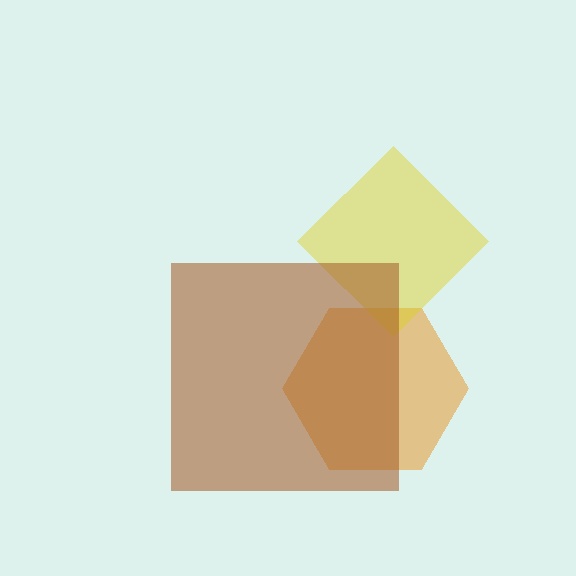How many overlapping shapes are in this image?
There are 3 overlapping shapes in the image.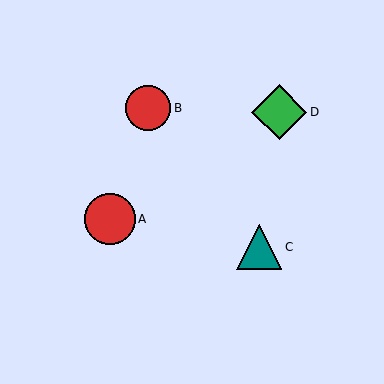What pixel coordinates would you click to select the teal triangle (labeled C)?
Click at (259, 247) to select the teal triangle C.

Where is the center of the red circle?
The center of the red circle is at (110, 219).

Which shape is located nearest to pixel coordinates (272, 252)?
The teal triangle (labeled C) at (259, 247) is nearest to that location.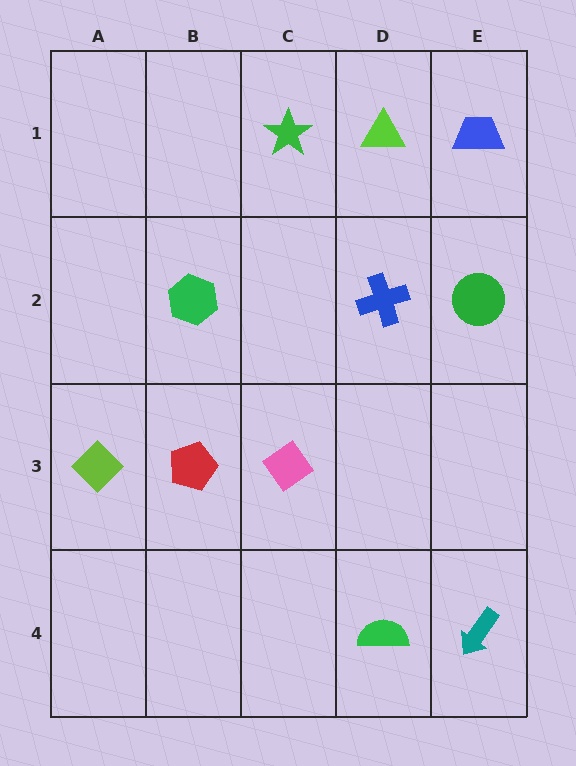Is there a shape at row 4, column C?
No, that cell is empty.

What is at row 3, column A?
A lime diamond.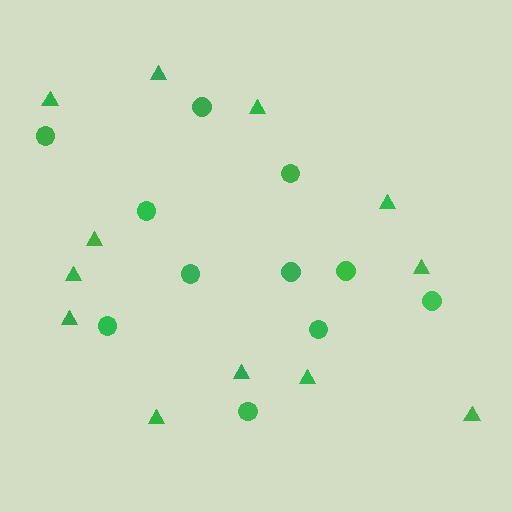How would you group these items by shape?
There are 2 groups: one group of circles (11) and one group of triangles (12).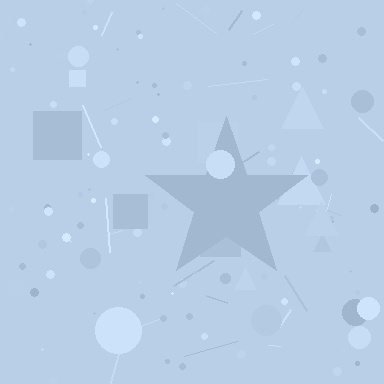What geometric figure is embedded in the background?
A star is embedded in the background.